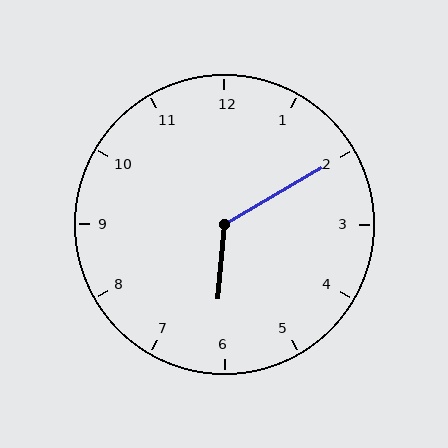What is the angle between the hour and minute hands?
Approximately 125 degrees.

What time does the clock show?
6:10.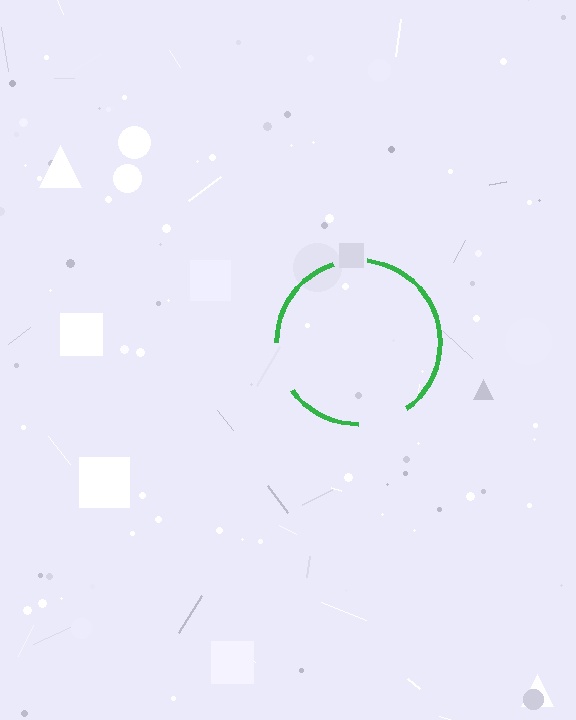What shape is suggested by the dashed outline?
The dashed outline suggests a circle.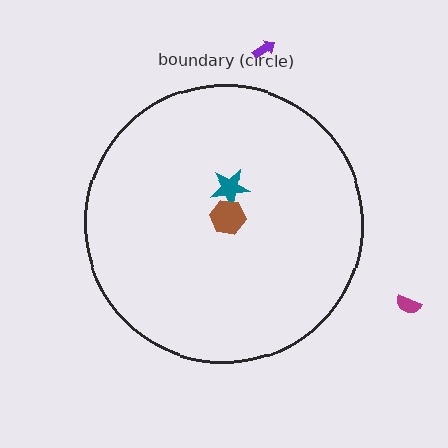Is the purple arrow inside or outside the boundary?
Outside.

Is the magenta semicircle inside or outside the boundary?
Outside.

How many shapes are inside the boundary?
2 inside, 2 outside.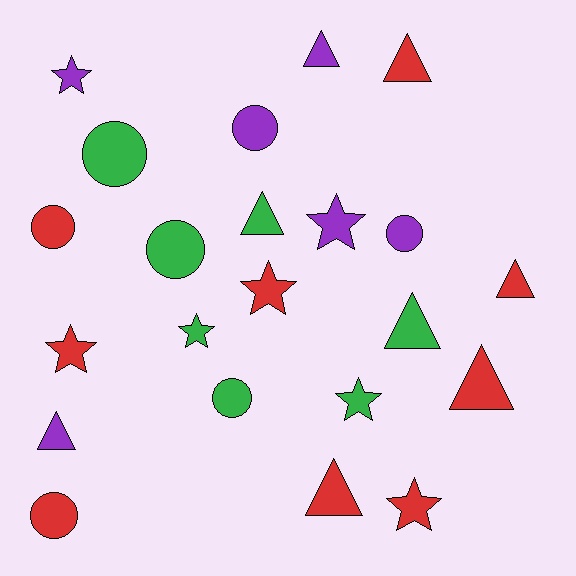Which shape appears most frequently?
Triangle, with 8 objects.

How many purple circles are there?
There are 2 purple circles.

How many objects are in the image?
There are 22 objects.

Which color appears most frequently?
Red, with 9 objects.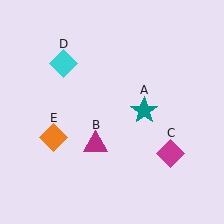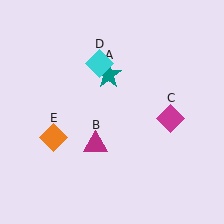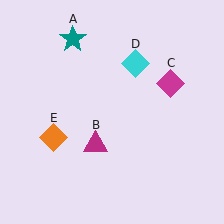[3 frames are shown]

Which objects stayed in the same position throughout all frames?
Magenta triangle (object B) and orange diamond (object E) remained stationary.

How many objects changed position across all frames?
3 objects changed position: teal star (object A), magenta diamond (object C), cyan diamond (object D).